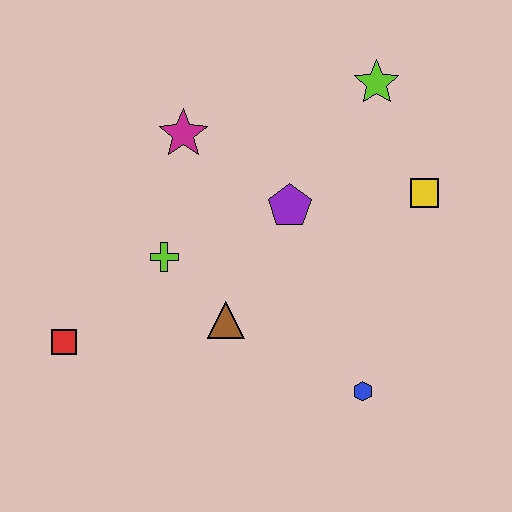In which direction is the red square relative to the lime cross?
The red square is to the left of the lime cross.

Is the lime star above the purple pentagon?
Yes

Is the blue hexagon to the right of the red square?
Yes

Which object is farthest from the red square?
The lime star is farthest from the red square.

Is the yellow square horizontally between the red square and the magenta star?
No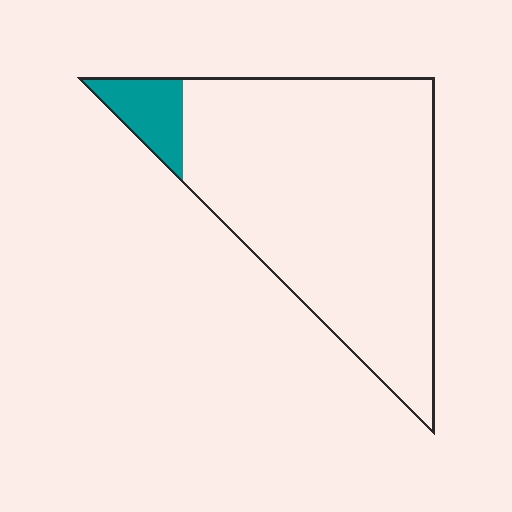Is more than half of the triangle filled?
No.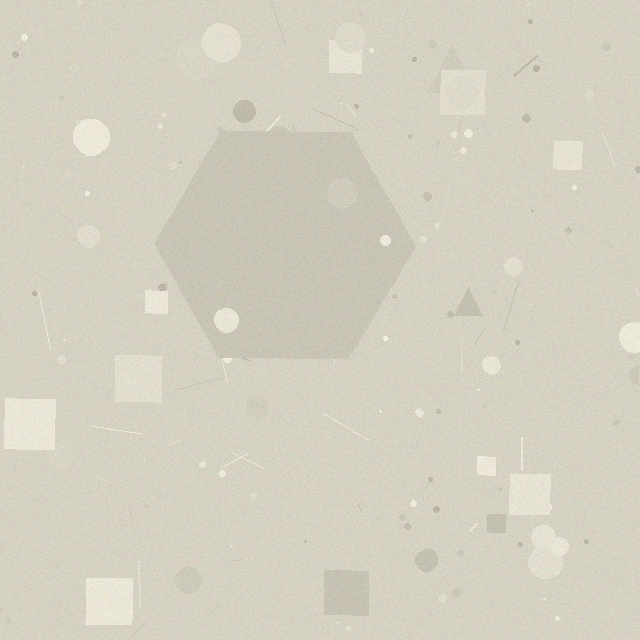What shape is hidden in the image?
A hexagon is hidden in the image.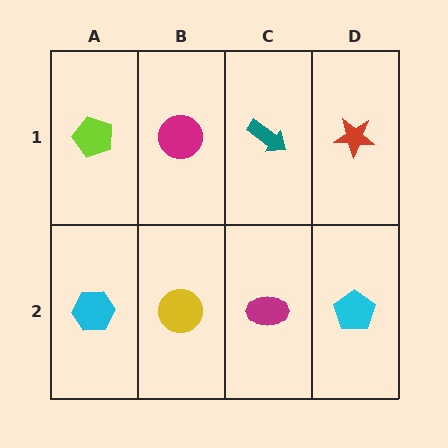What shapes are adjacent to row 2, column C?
A teal arrow (row 1, column C), a yellow circle (row 2, column B), a cyan pentagon (row 2, column D).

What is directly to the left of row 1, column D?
A teal arrow.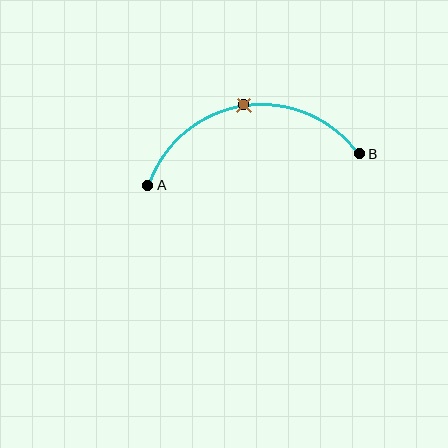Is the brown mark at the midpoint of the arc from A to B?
Yes. The brown mark lies on the arc at equal arc-length from both A and B — it is the arc midpoint.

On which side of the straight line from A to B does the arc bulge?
The arc bulges above the straight line connecting A and B.